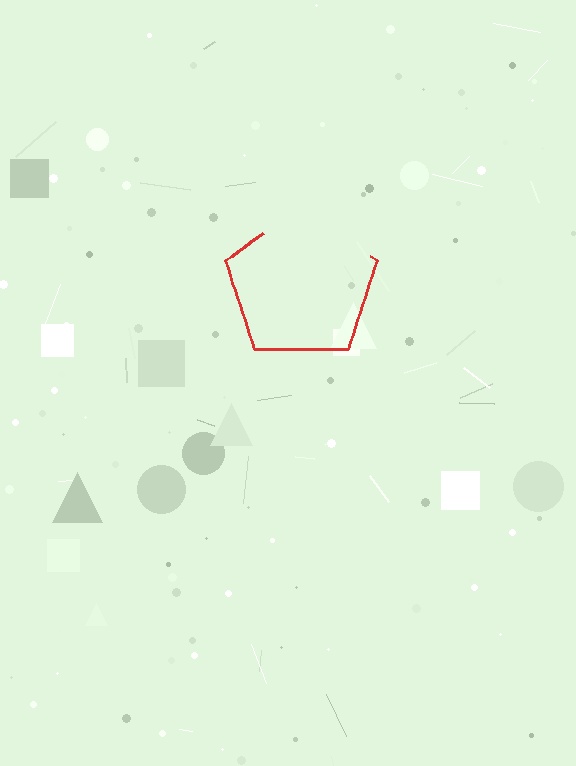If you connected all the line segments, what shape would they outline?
They would outline a pentagon.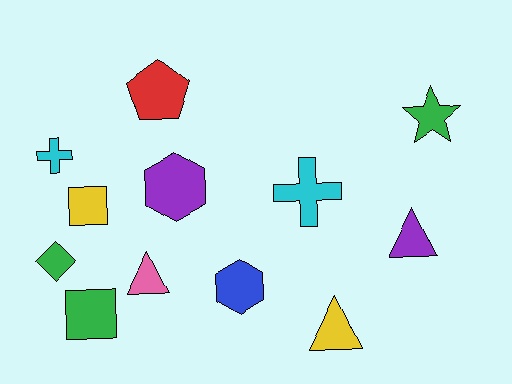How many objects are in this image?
There are 12 objects.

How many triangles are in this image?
There are 3 triangles.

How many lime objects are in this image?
There are no lime objects.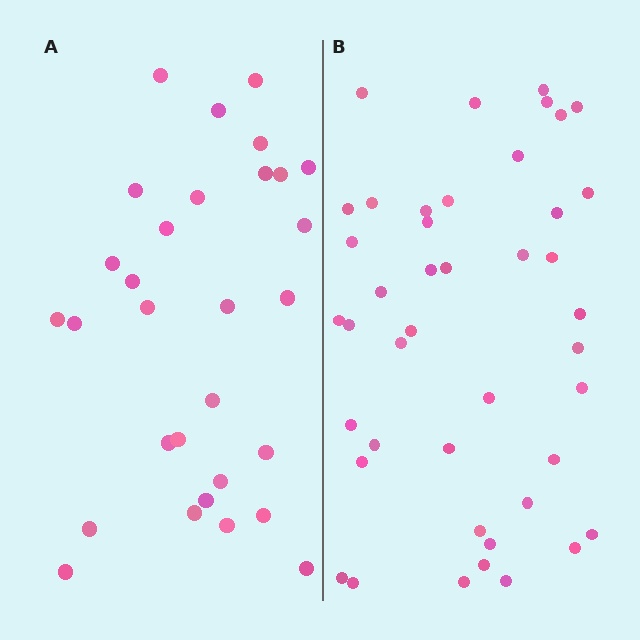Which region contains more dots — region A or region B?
Region B (the right region) has more dots.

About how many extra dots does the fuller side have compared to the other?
Region B has approximately 15 more dots than region A.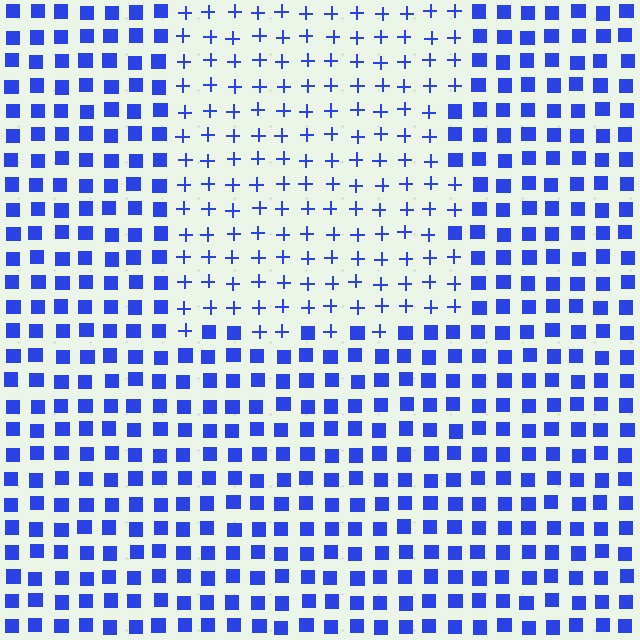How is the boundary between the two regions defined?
The boundary is defined by a change in element shape: plus signs inside vs. squares outside. All elements share the same color and spacing.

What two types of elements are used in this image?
The image uses plus signs inside the rectangle region and squares outside it.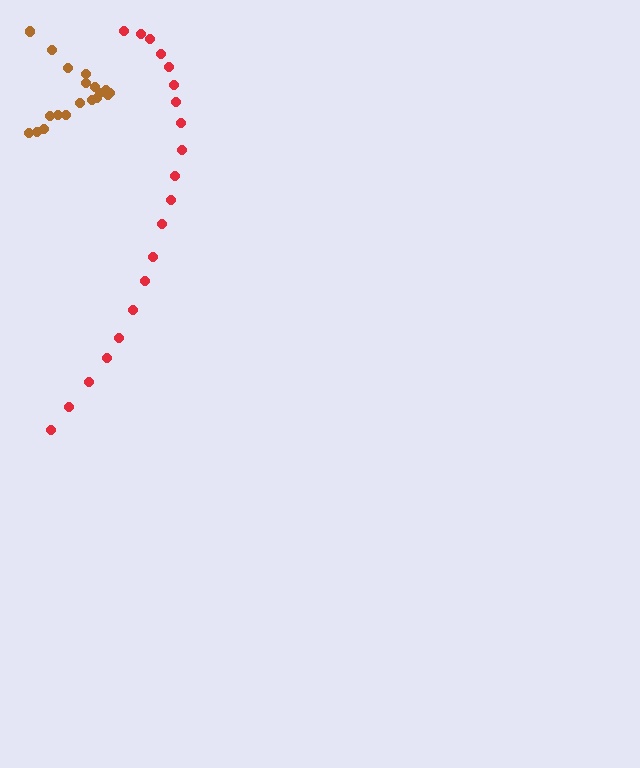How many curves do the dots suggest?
There are 2 distinct paths.